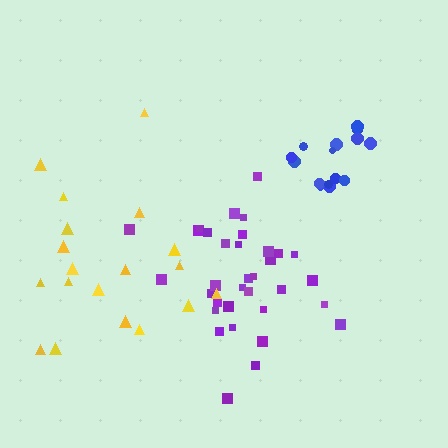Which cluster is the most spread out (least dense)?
Yellow.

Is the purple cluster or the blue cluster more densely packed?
Blue.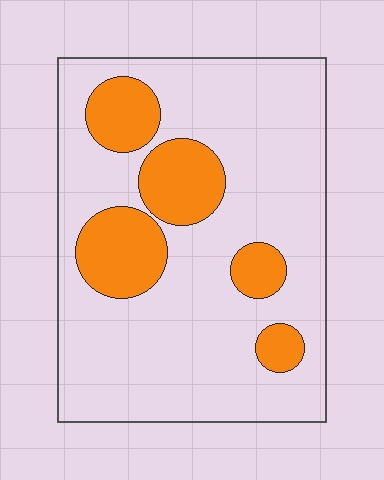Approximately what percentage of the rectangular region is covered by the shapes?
Approximately 20%.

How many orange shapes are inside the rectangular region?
5.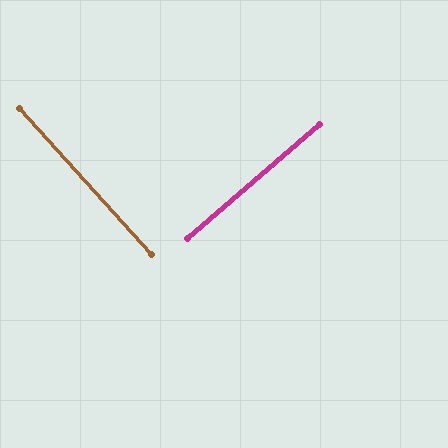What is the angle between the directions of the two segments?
Approximately 88 degrees.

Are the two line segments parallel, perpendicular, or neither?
Perpendicular — they meet at approximately 88°.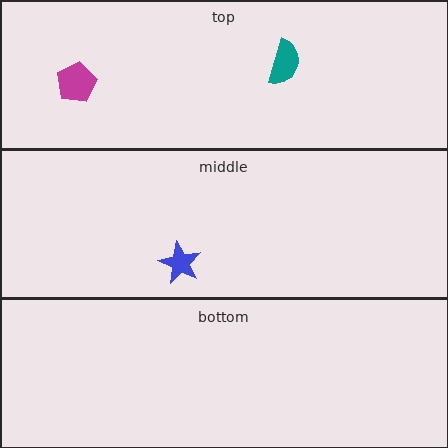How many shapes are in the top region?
2.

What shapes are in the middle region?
The blue star.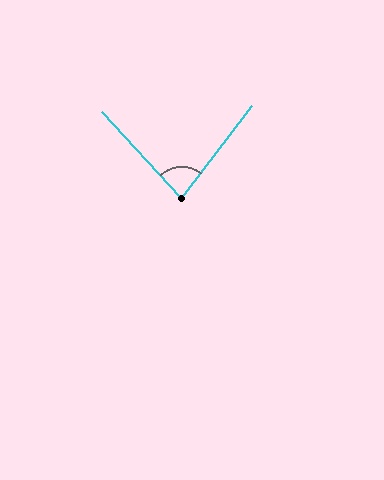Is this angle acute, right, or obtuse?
It is acute.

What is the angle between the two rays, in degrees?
Approximately 80 degrees.